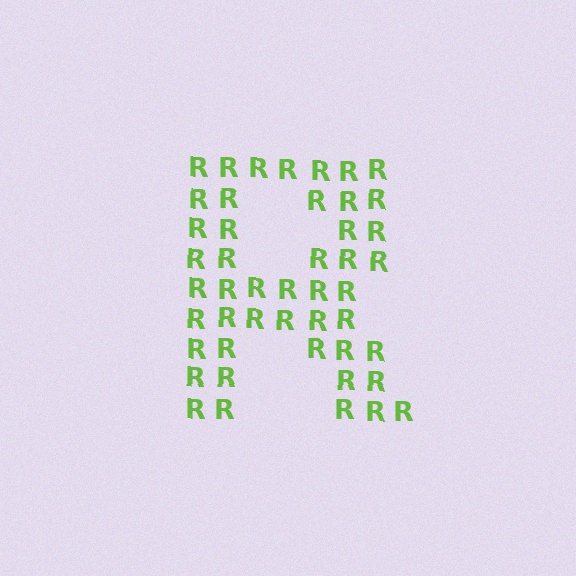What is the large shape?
The large shape is the letter R.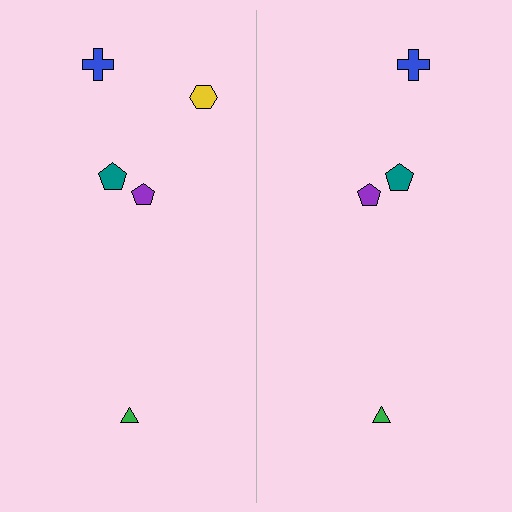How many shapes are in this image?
There are 9 shapes in this image.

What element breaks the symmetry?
A yellow hexagon is missing from the right side.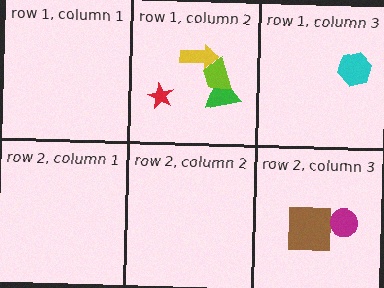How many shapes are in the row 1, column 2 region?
4.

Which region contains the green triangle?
The row 1, column 2 region.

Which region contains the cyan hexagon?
The row 1, column 3 region.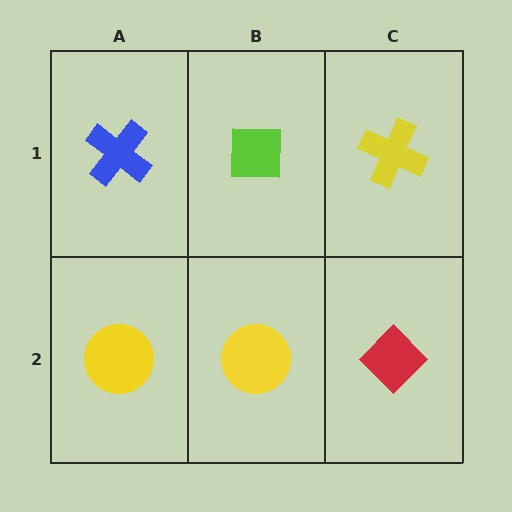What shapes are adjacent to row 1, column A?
A yellow circle (row 2, column A), a lime square (row 1, column B).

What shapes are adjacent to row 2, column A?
A blue cross (row 1, column A), a yellow circle (row 2, column B).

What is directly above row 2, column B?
A lime square.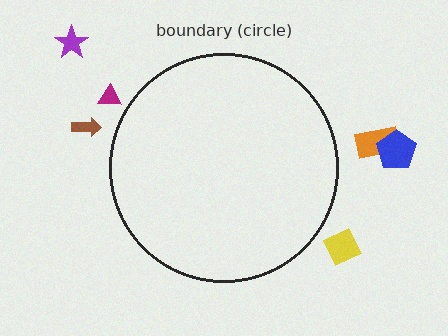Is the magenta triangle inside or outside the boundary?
Outside.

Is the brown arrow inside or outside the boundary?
Outside.